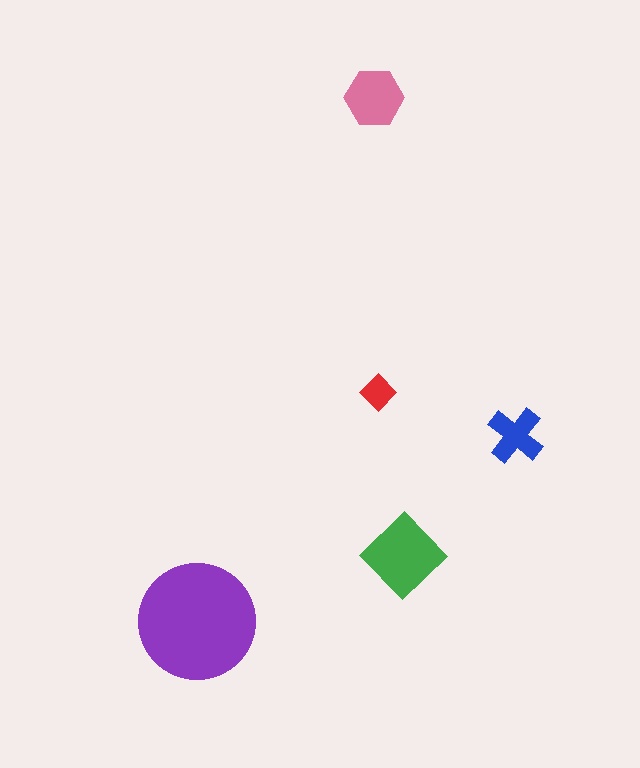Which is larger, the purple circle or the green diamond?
The purple circle.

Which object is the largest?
The purple circle.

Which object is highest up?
The pink hexagon is topmost.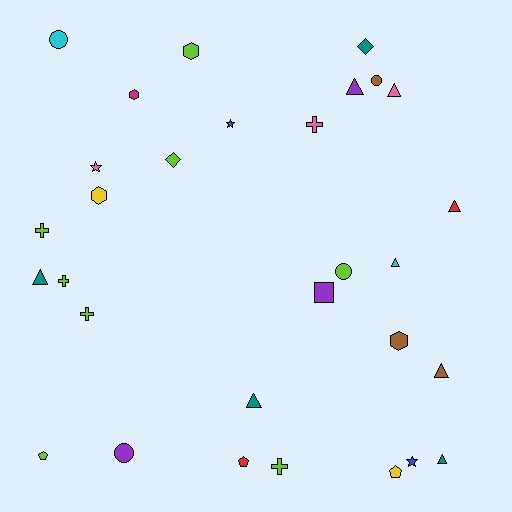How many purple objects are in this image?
There are 3 purple objects.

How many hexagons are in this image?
There are 4 hexagons.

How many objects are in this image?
There are 30 objects.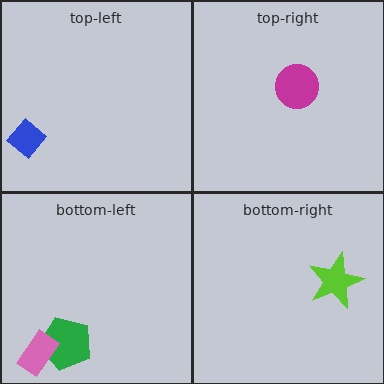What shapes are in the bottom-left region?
The green pentagon, the pink rectangle.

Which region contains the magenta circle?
The top-right region.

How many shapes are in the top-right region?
1.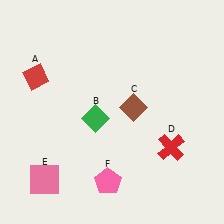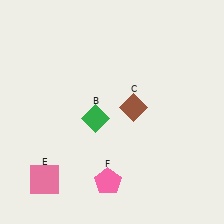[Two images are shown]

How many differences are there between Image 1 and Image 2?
There are 2 differences between the two images.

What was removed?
The red diamond (A), the red cross (D) were removed in Image 2.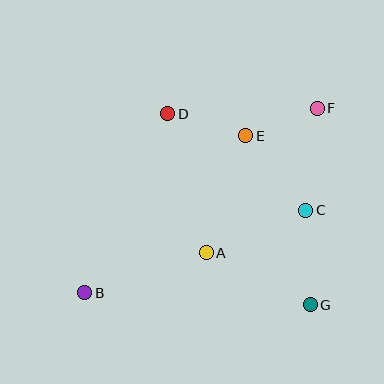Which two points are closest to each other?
Points E and F are closest to each other.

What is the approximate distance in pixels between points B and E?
The distance between B and E is approximately 225 pixels.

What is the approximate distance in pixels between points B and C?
The distance between B and C is approximately 236 pixels.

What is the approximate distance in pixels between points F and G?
The distance between F and G is approximately 197 pixels.